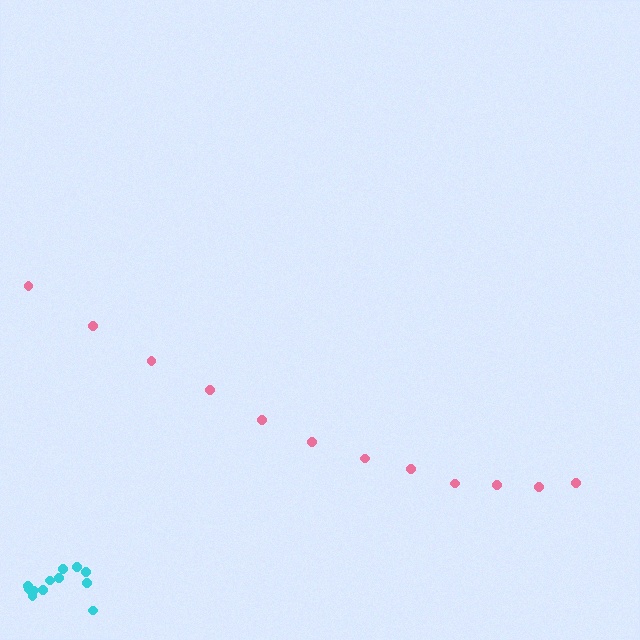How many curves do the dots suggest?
There are 2 distinct paths.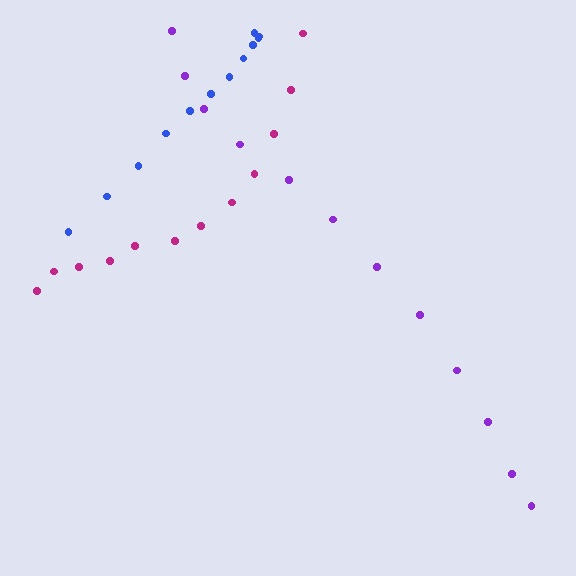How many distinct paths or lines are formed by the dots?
There are 3 distinct paths.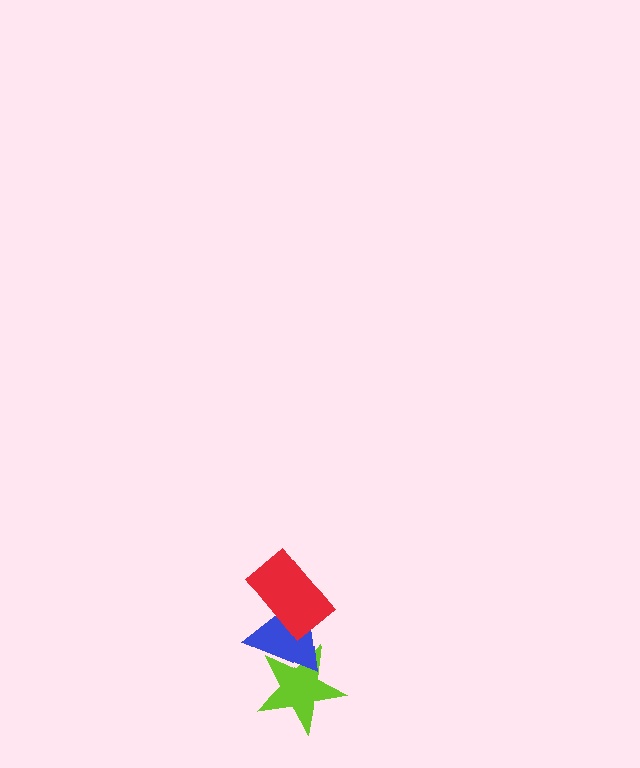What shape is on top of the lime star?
The blue triangle is on top of the lime star.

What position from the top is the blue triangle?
The blue triangle is 2nd from the top.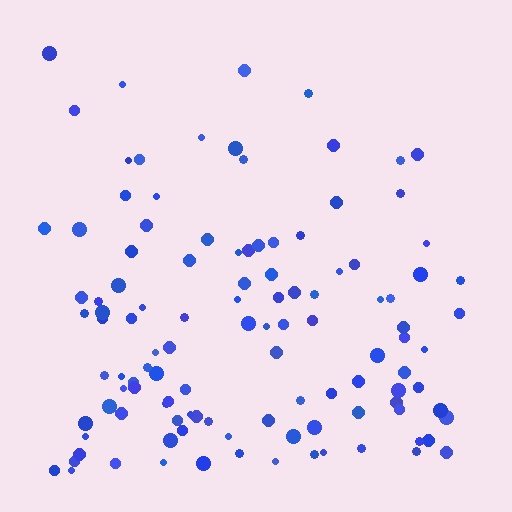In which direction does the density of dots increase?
From top to bottom, with the bottom side densest.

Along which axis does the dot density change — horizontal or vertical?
Vertical.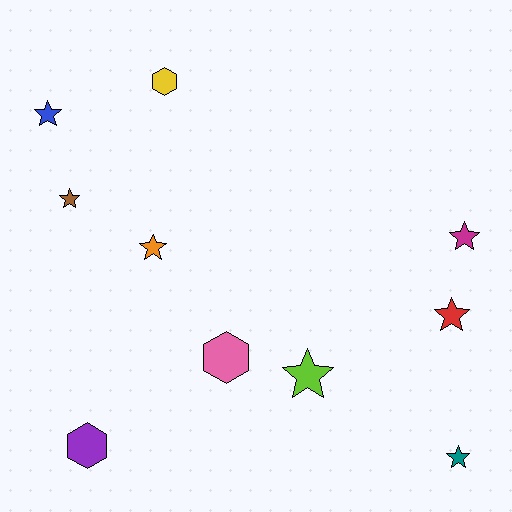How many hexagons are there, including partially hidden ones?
There are 3 hexagons.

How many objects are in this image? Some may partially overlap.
There are 10 objects.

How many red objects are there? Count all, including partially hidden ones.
There is 1 red object.